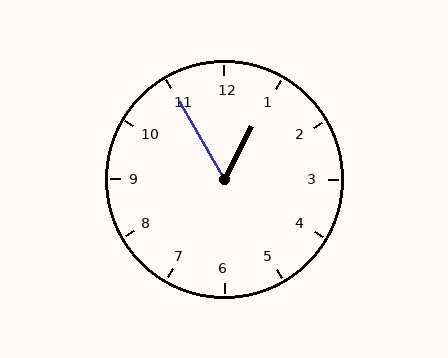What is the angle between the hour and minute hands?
Approximately 58 degrees.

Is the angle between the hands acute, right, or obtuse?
It is acute.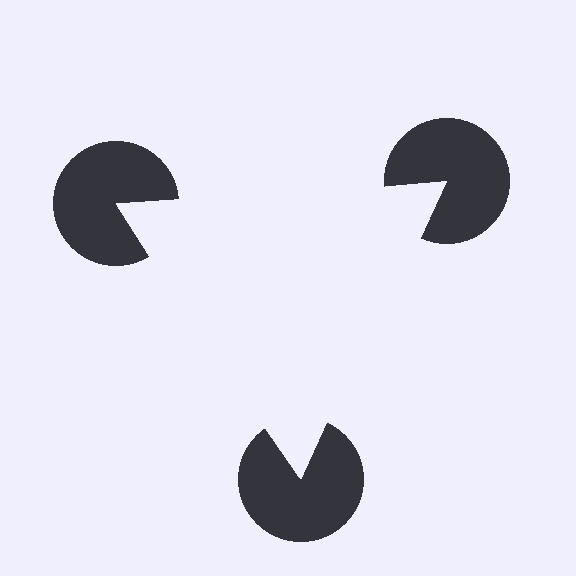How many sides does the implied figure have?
3 sides.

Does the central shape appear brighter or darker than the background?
It typically appears slightly brighter than the background, even though no actual brightness change is drawn.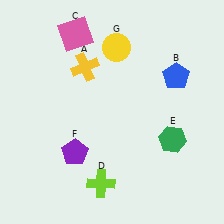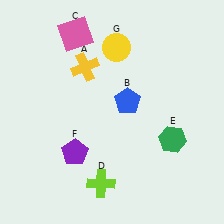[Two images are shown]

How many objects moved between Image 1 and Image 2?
1 object moved between the two images.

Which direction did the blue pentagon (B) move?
The blue pentagon (B) moved left.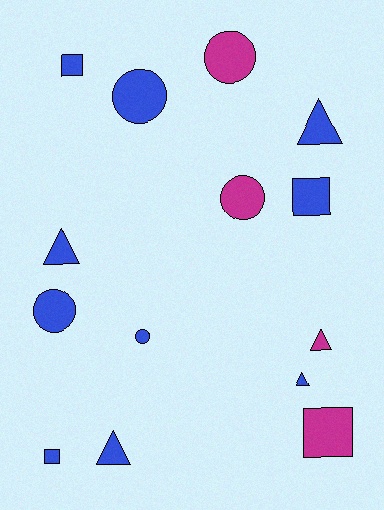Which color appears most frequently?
Blue, with 10 objects.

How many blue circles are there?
There are 3 blue circles.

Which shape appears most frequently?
Triangle, with 5 objects.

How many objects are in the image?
There are 14 objects.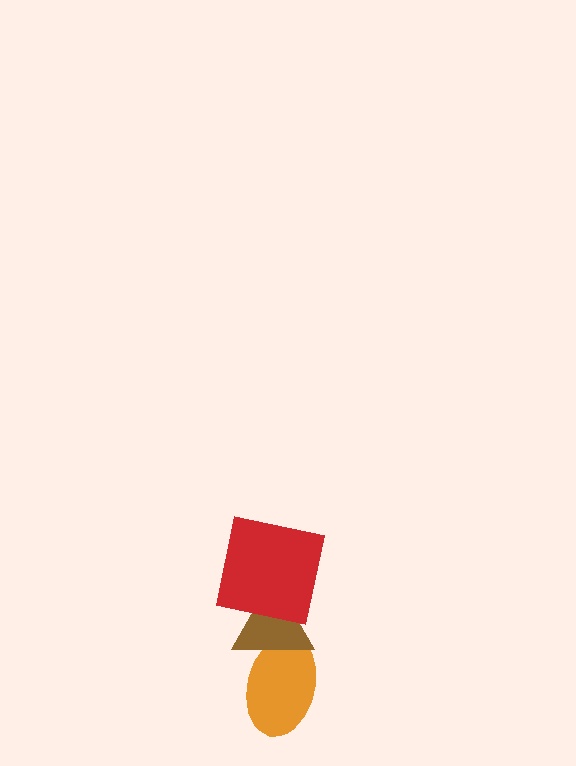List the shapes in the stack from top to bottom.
From top to bottom: the red square, the brown triangle, the orange ellipse.